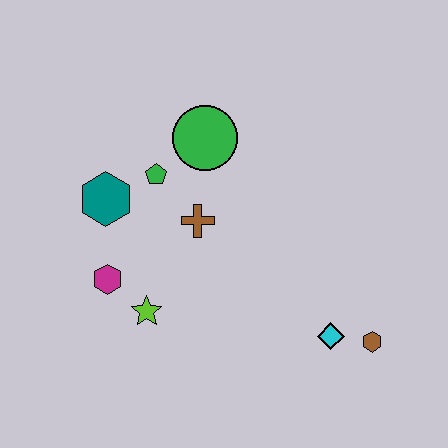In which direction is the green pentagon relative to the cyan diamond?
The green pentagon is to the left of the cyan diamond.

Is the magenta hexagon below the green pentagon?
Yes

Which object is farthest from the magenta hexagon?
The brown hexagon is farthest from the magenta hexagon.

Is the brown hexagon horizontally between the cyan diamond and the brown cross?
No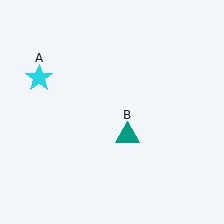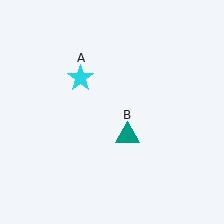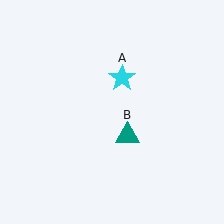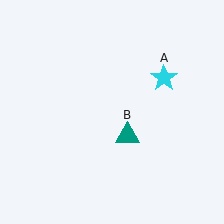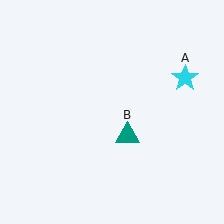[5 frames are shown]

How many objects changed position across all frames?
1 object changed position: cyan star (object A).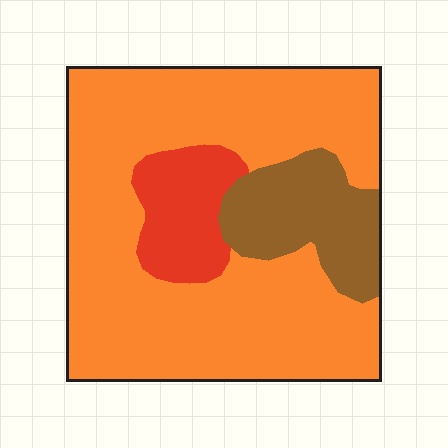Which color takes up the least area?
Red, at roughly 10%.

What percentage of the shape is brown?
Brown covers 16% of the shape.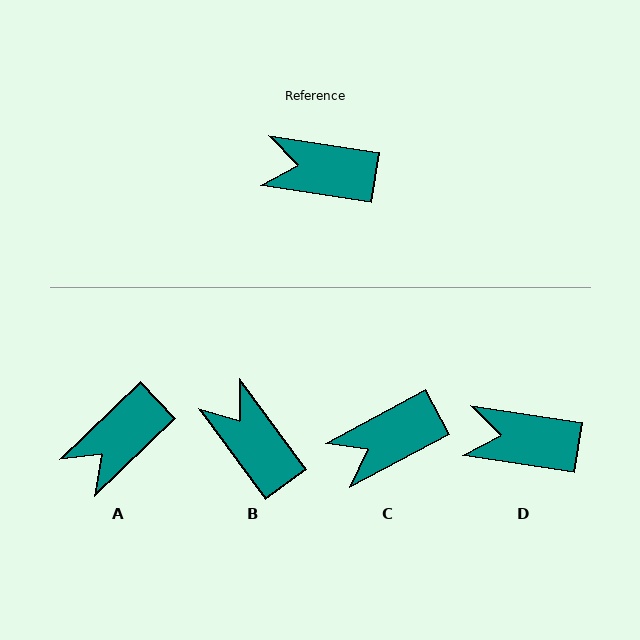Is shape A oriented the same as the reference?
No, it is off by about 53 degrees.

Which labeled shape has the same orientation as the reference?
D.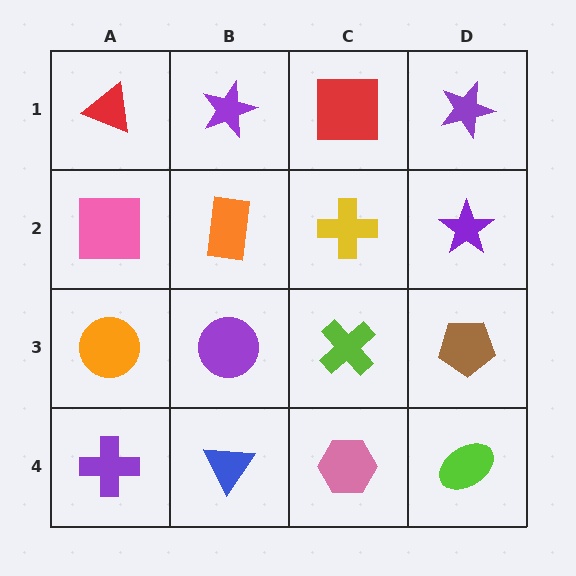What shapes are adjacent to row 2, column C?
A red square (row 1, column C), a lime cross (row 3, column C), an orange rectangle (row 2, column B), a purple star (row 2, column D).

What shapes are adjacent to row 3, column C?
A yellow cross (row 2, column C), a pink hexagon (row 4, column C), a purple circle (row 3, column B), a brown pentagon (row 3, column D).